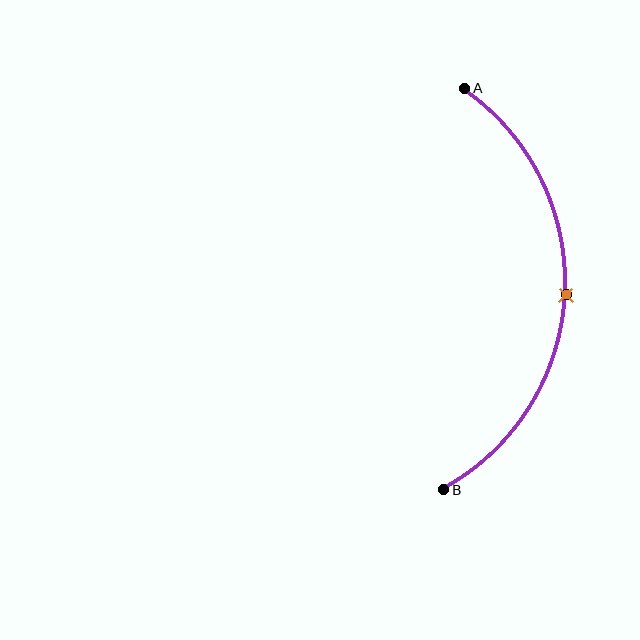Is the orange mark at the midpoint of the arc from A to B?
Yes. The orange mark lies on the arc at equal arc-length from both A and B — it is the arc midpoint.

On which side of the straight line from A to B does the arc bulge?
The arc bulges to the right of the straight line connecting A and B.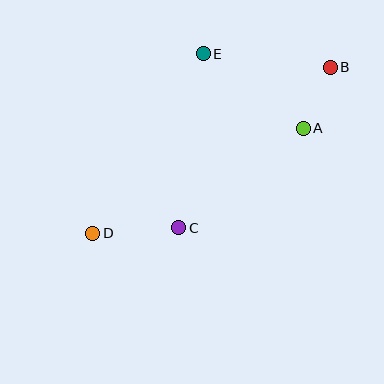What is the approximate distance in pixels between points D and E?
The distance between D and E is approximately 211 pixels.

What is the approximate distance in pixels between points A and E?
The distance between A and E is approximately 124 pixels.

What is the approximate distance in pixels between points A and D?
The distance between A and D is approximately 235 pixels.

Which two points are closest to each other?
Points A and B are closest to each other.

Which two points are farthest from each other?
Points B and D are farthest from each other.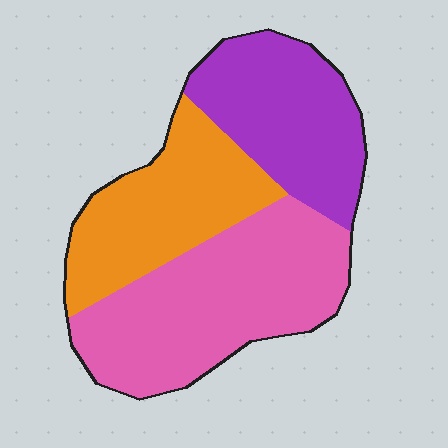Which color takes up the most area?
Pink, at roughly 40%.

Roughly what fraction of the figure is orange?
Orange takes up between a sixth and a third of the figure.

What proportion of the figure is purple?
Purple takes up between a sixth and a third of the figure.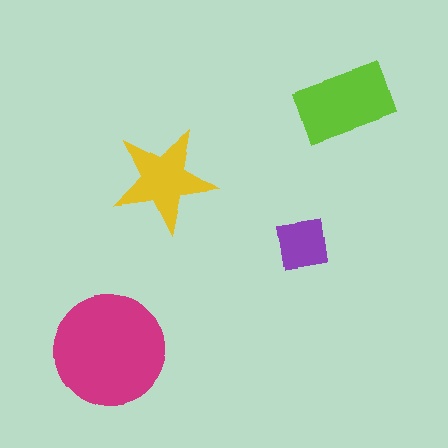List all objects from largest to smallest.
The magenta circle, the lime rectangle, the yellow star, the purple square.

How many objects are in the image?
There are 4 objects in the image.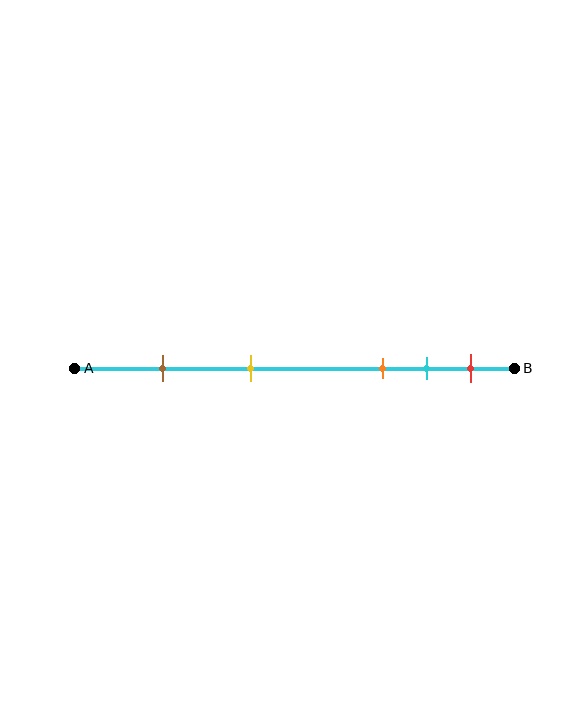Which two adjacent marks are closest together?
The cyan and red marks are the closest adjacent pair.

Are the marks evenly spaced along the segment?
No, the marks are not evenly spaced.